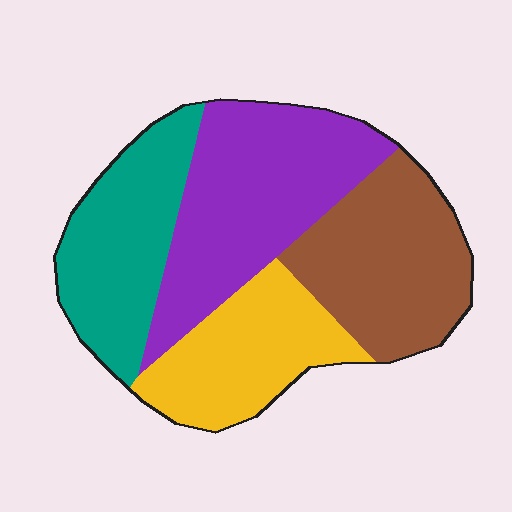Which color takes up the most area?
Purple, at roughly 30%.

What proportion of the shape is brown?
Brown takes up between a sixth and a third of the shape.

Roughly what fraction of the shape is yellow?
Yellow takes up less than a quarter of the shape.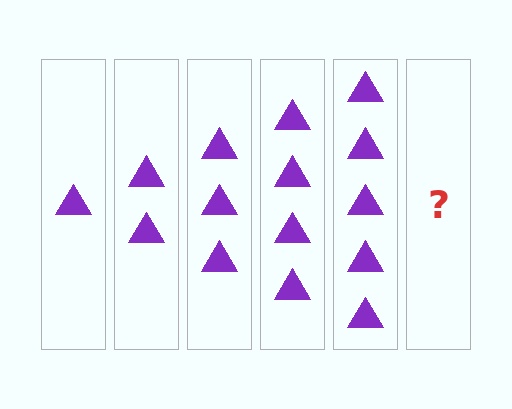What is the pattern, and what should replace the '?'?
The pattern is that each step adds one more triangle. The '?' should be 6 triangles.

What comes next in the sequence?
The next element should be 6 triangles.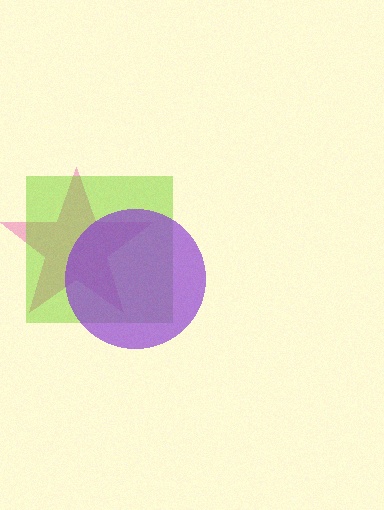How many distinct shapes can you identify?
There are 3 distinct shapes: a pink star, a lime square, a purple circle.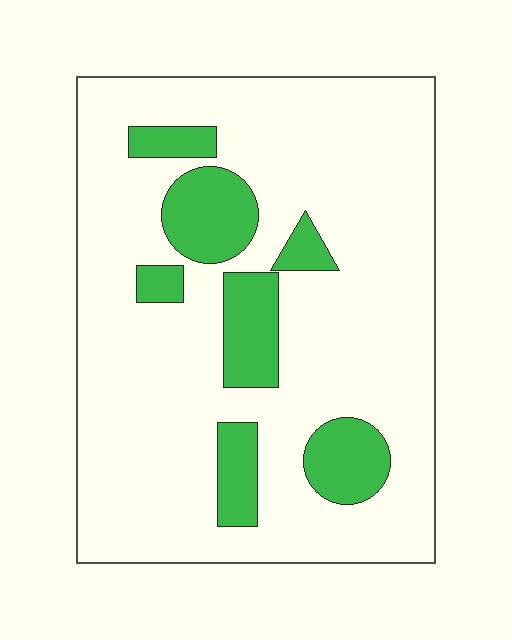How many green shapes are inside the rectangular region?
7.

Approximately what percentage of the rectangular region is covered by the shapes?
Approximately 20%.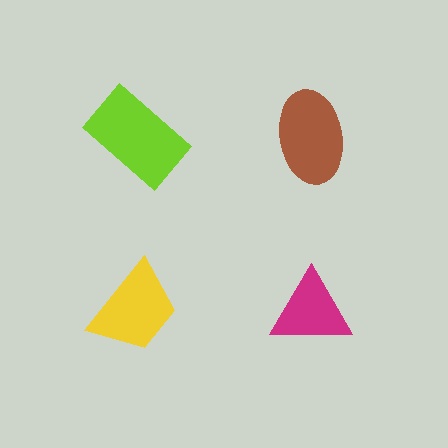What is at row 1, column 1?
A lime rectangle.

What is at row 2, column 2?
A magenta triangle.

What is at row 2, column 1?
A yellow trapezoid.